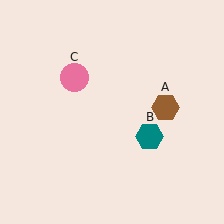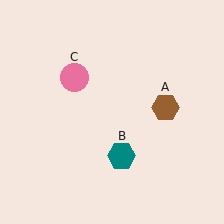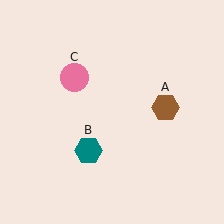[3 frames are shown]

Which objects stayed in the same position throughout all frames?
Brown hexagon (object A) and pink circle (object C) remained stationary.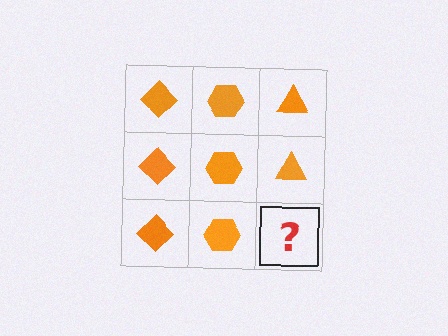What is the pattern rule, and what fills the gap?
The rule is that each column has a consistent shape. The gap should be filled with an orange triangle.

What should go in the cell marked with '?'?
The missing cell should contain an orange triangle.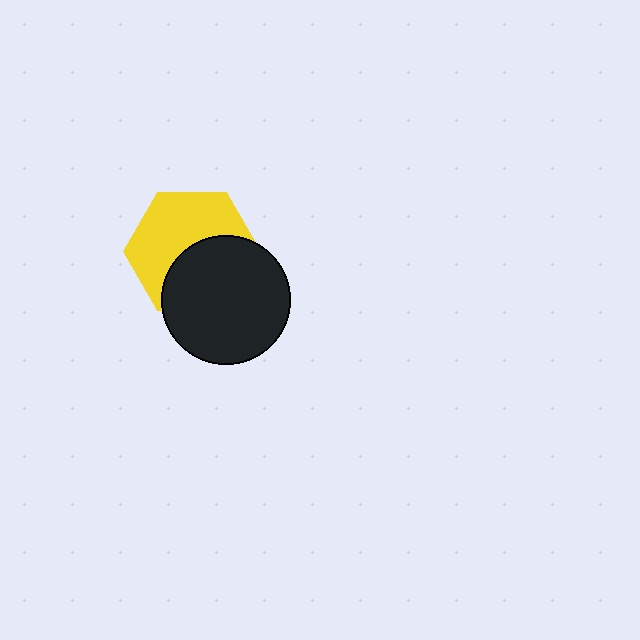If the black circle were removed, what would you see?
You would see the complete yellow hexagon.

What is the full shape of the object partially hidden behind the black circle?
The partially hidden object is a yellow hexagon.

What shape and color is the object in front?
The object in front is a black circle.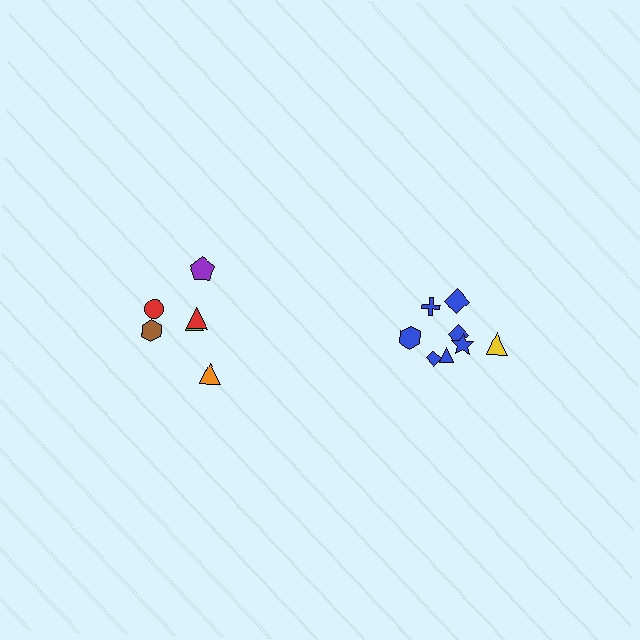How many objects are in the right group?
There are 8 objects.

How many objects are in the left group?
There are 6 objects.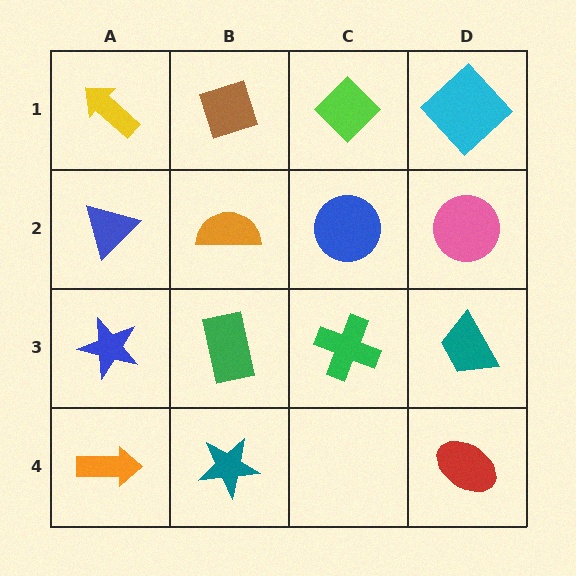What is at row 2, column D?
A pink circle.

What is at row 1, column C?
A lime diamond.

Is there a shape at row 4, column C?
No, that cell is empty.